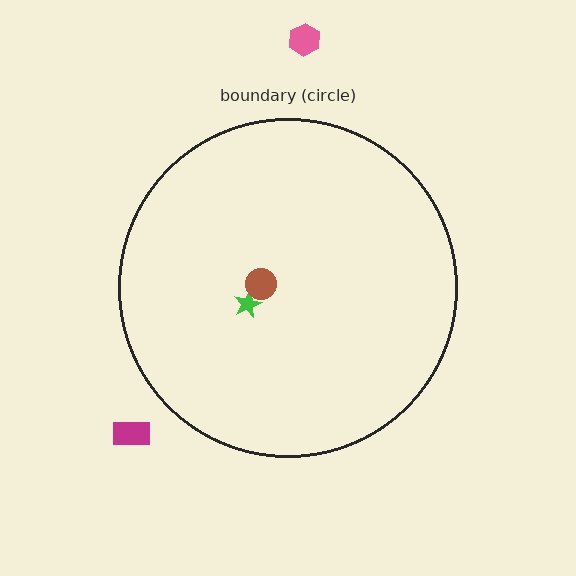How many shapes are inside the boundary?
2 inside, 2 outside.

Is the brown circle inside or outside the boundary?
Inside.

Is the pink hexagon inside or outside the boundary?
Outside.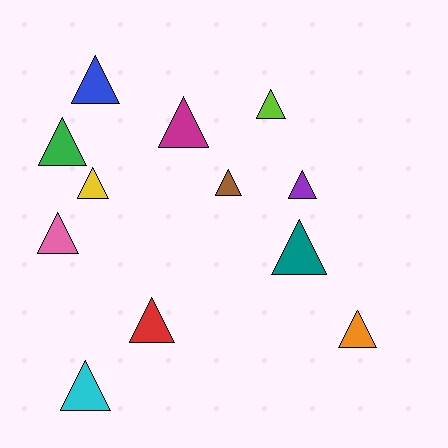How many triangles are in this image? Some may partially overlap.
There are 12 triangles.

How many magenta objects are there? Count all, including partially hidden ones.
There is 1 magenta object.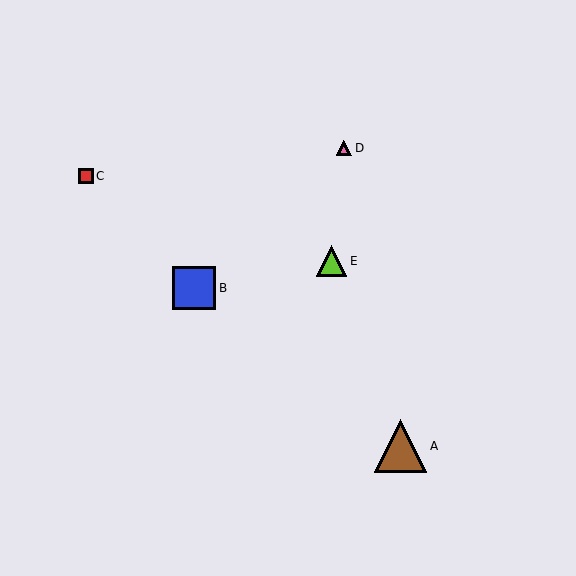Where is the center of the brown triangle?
The center of the brown triangle is at (400, 446).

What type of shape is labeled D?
Shape D is a pink triangle.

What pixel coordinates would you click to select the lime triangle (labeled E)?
Click at (331, 261) to select the lime triangle E.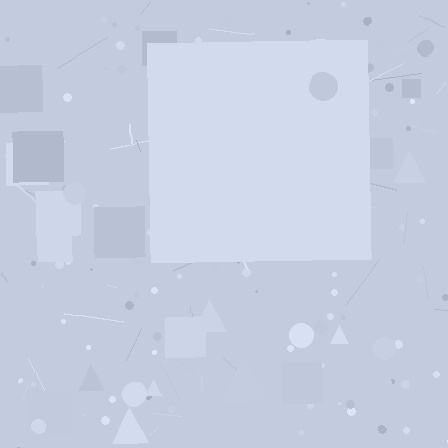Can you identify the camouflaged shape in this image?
The camouflaged shape is a square.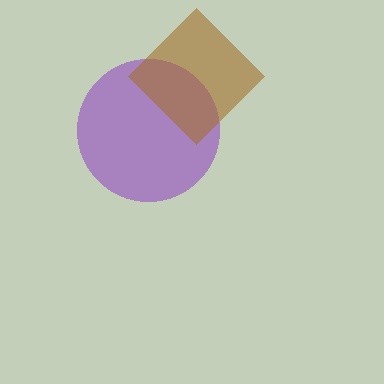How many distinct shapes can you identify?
There are 2 distinct shapes: a purple circle, a brown diamond.